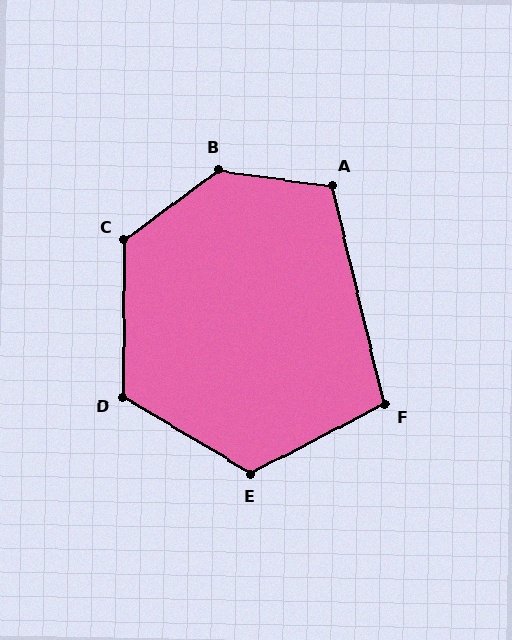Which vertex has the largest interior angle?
B, at approximately 136 degrees.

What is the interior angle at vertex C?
Approximately 127 degrees (obtuse).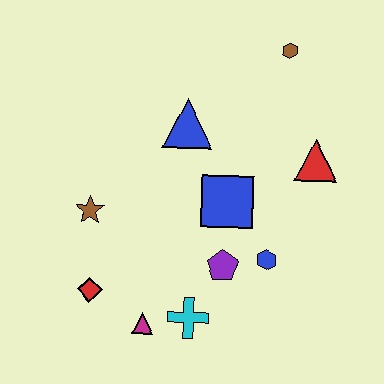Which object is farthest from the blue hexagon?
The brown hexagon is farthest from the blue hexagon.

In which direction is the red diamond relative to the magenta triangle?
The red diamond is to the left of the magenta triangle.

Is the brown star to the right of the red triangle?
No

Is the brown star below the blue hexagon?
No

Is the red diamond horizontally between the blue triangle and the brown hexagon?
No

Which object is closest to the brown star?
The red diamond is closest to the brown star.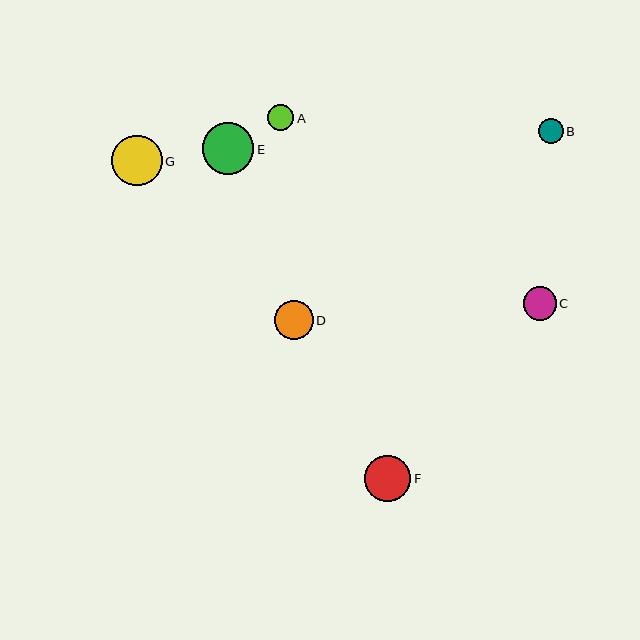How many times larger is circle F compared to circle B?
Circle F is approximately 1.9 times the size of circle B.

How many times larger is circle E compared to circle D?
Circle E is approximately 1.3 times the size of circle D.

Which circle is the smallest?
Circle B is the smallest with a size of approximately 25 pixels.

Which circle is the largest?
Circle E is the largest with a size of approximately 52 pixels.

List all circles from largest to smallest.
From largest to smallest: E, G, F, D, C, A, B.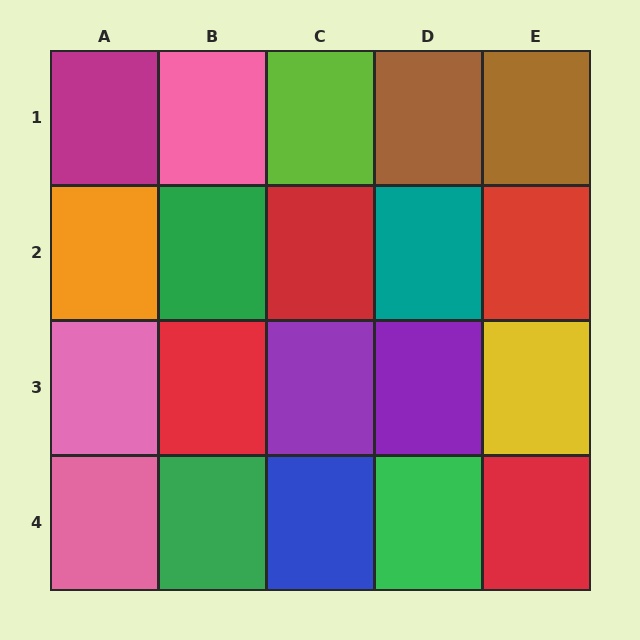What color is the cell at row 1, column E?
Brown.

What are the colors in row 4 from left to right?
Pink, green, blue, green, red.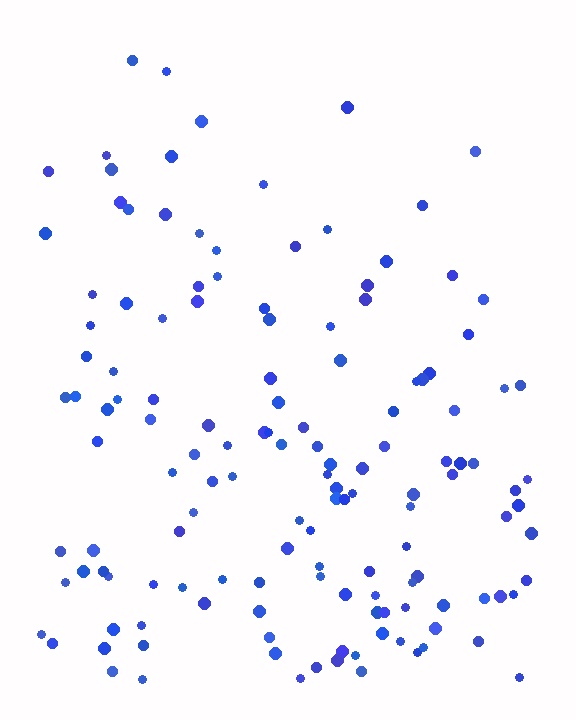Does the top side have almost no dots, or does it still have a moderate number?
Still a moderate number, just noticeably fewer than the bottom.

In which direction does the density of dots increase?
From top to bottom, with the bottom side densest.